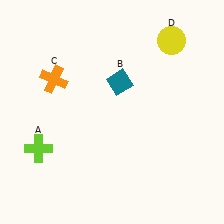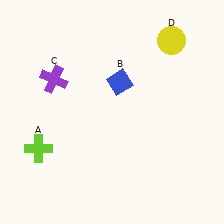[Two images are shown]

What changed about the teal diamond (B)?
In Image 1, B is teal. In Image 2, it changed to blue.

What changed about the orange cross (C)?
In Image 1, C is orange. In Image 2, it changed to purple.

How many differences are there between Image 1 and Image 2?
There are 2 differences between the two images.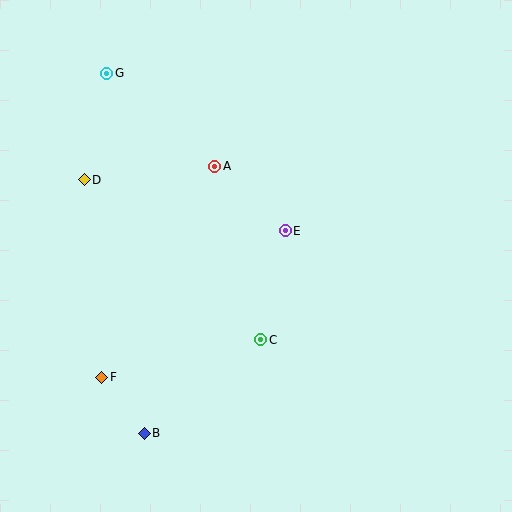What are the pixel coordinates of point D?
Point D is at (84, 180).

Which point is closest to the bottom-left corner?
Point B is closest to the bottom-left corner.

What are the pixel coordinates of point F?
Point F is at (102, 377).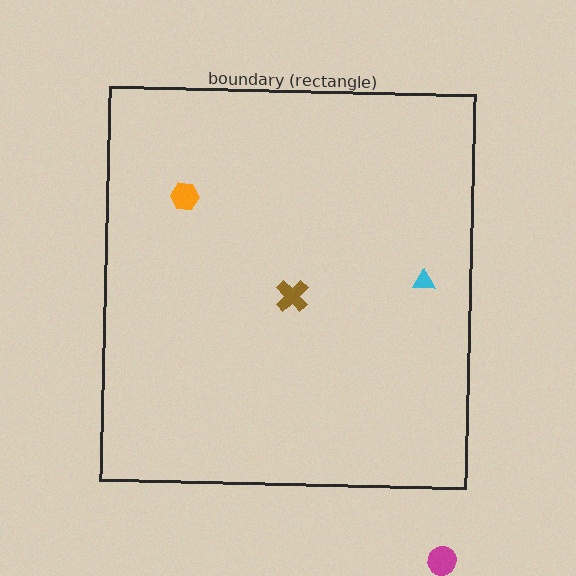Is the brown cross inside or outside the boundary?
Inside.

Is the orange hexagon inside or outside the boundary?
Inside.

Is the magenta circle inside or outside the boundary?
Outside.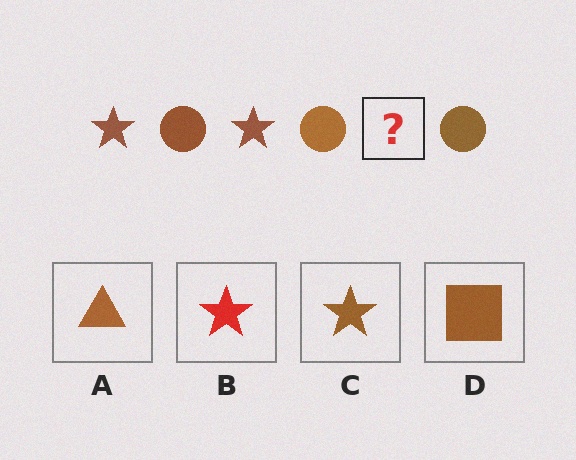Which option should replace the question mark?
Option C.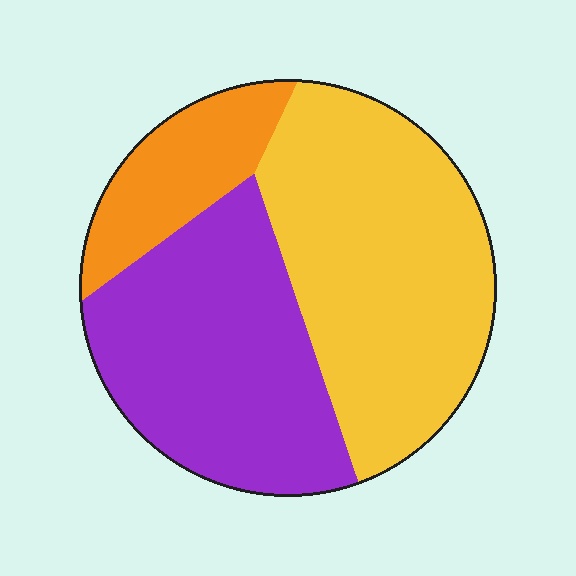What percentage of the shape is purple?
Purple covers about 40% of the shape.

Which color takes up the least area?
Orange, at roughly 15%.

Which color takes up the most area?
Yellow, at roughly 45%.